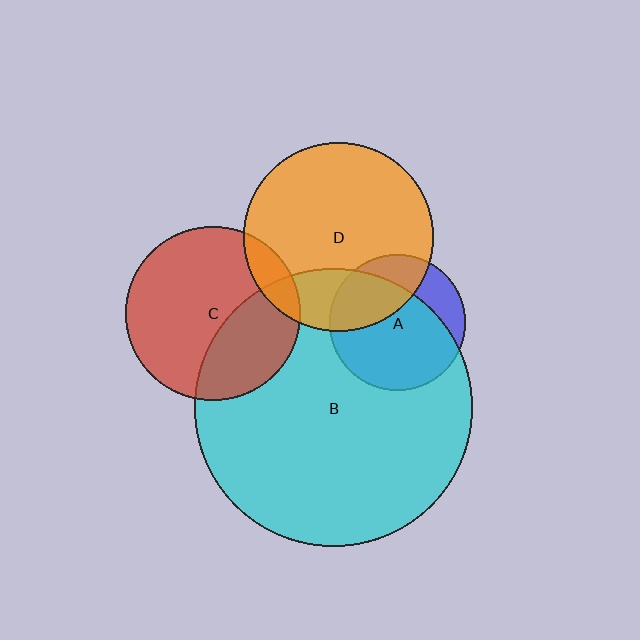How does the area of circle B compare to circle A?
Approximately 4.2 times.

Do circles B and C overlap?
Yes.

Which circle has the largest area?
Circle B (cyan).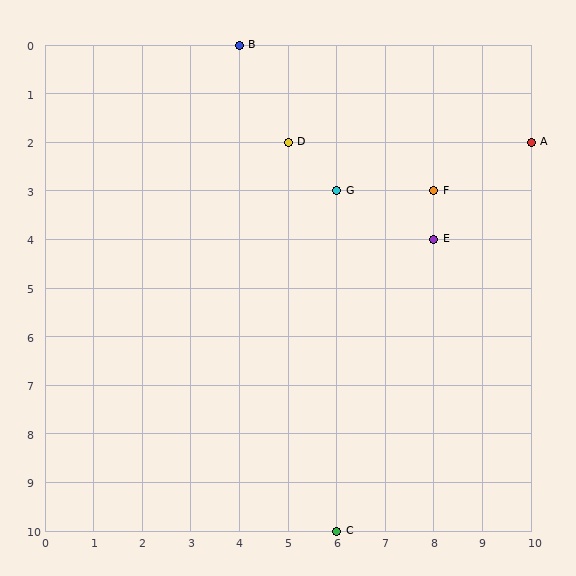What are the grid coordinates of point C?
Point C is at grid coordinates (6, 10).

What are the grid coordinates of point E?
Point E is at grid coordinates (8, 4).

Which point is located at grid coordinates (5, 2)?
Point D is at (5, 2).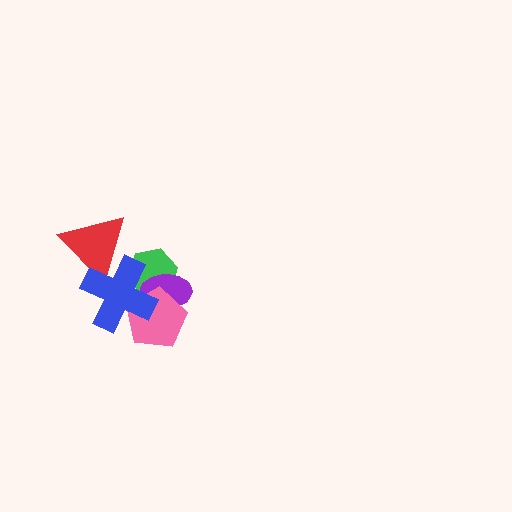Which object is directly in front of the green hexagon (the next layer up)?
The purple ellipse is directly in front of the green hexagon.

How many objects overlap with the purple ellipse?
3 objects overlap with the purple ellipse.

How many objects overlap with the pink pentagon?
3 objects overlap with the pink pentagon.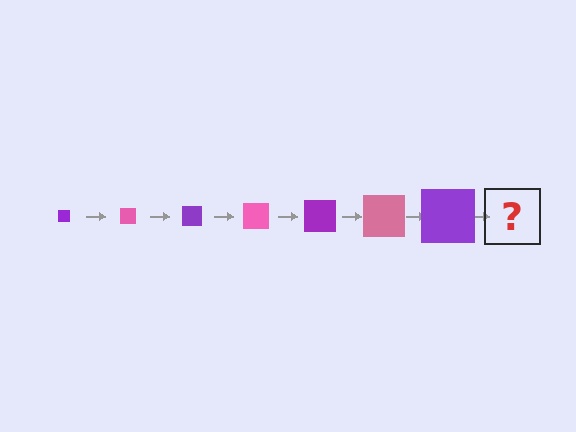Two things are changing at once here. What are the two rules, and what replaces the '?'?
The two rules are that the square grows larger each step and the color cycles through purple and pink. The '?' should be a pink square, larger than the previous one.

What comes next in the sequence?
The next element should be a pink square, larger than the previous one.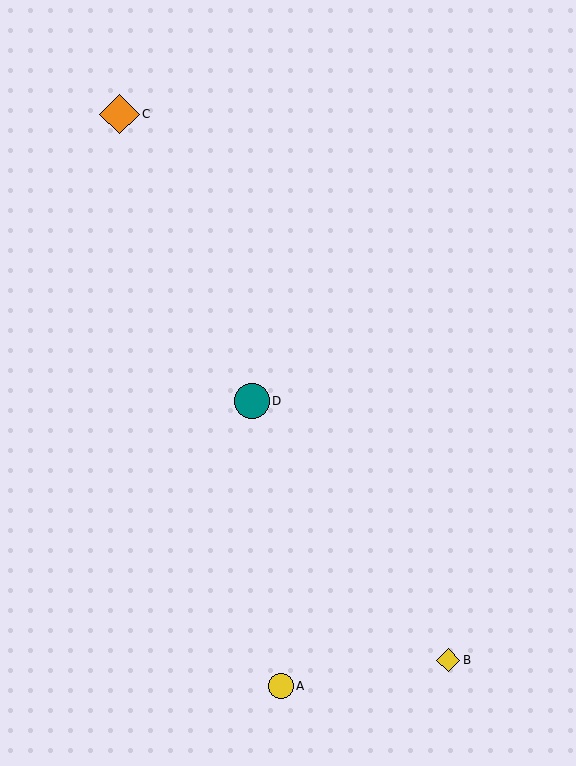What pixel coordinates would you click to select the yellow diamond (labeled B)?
Click at (448, 660) to select the yellow diamond B.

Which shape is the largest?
The orange diamond (labeled C) is the largest.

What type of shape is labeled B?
Shape B is a yellow diamond.